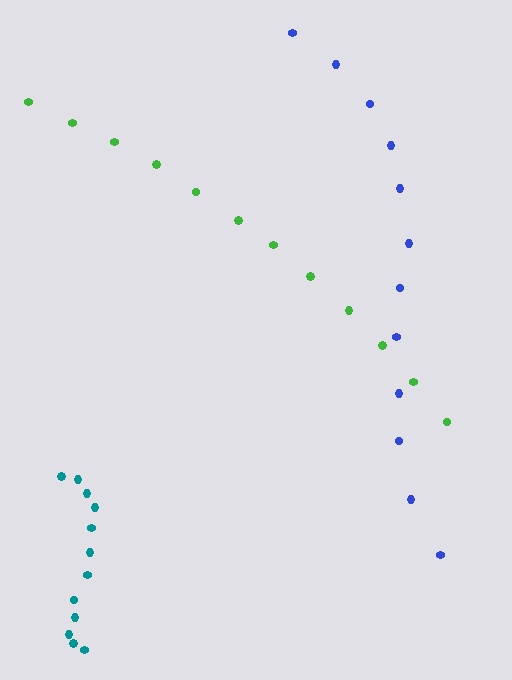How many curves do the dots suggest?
There are 3 distinct paths.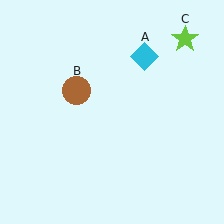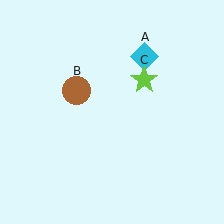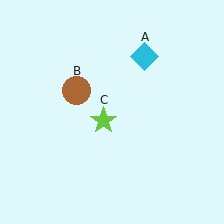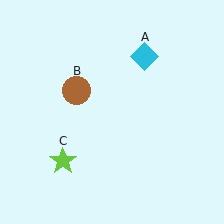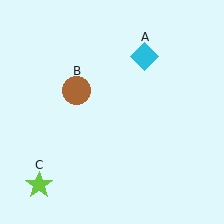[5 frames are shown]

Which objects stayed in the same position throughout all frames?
Cyan diamond (object A) and brown circle (object B) remained stationary.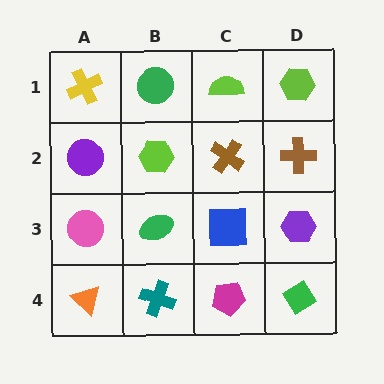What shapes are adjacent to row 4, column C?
A blue square (row 3, column C), a teal cross (row 4, column B), a green diamond (row 4, column D).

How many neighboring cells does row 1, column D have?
2.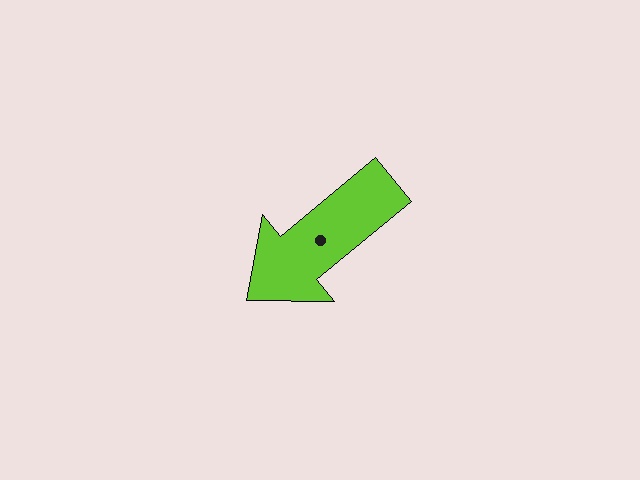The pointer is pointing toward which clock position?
Roughly 8 o'clock.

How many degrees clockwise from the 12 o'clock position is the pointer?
Approximately 231 degrees.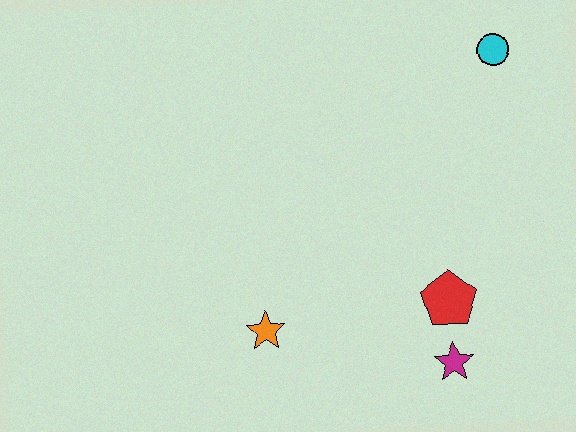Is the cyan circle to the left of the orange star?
No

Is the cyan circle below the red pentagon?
No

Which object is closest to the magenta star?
The red pentagon is closest to the magenta star.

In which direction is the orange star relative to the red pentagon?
The orange star is to the left of the red pentagon.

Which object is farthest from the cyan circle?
The orange star is farthest from the cyan circle.